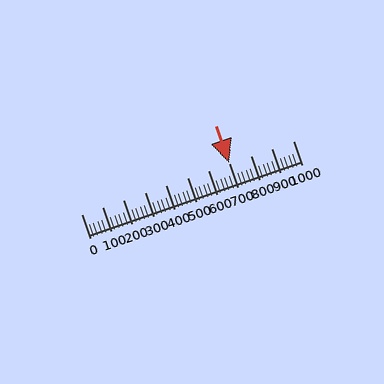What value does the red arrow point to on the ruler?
The red arrow points to approximately 700.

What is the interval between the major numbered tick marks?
The major tick marks are spaced 100 units apart.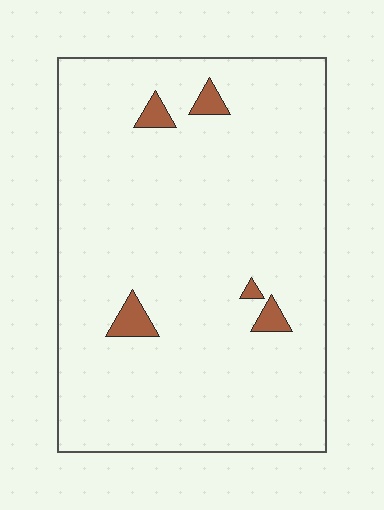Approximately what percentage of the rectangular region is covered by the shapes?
Approximately 5%.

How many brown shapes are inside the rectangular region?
5.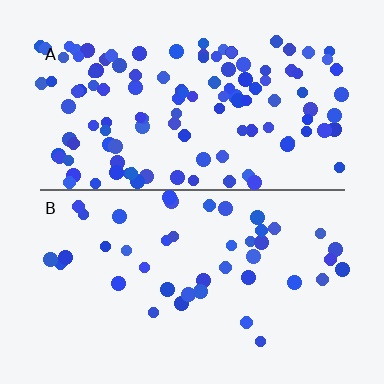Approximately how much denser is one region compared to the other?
Approximately 2.7× — region A over region B.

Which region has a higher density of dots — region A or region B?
A (the top).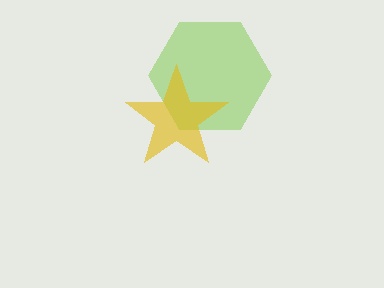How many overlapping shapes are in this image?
There are 2 overlapping shapes in the image.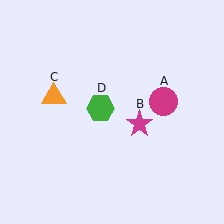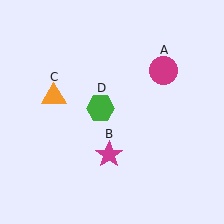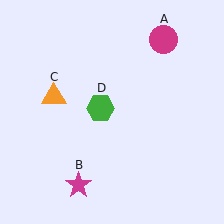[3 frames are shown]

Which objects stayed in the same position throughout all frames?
Orange triangle (object C) and green hexagon (object D) remained stationary.